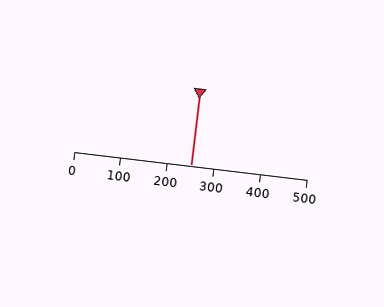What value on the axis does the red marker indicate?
The marker indicates approximately 250.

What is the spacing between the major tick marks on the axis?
The major ticks are spaced 100 apart.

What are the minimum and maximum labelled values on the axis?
The axis runs from 0 to 500.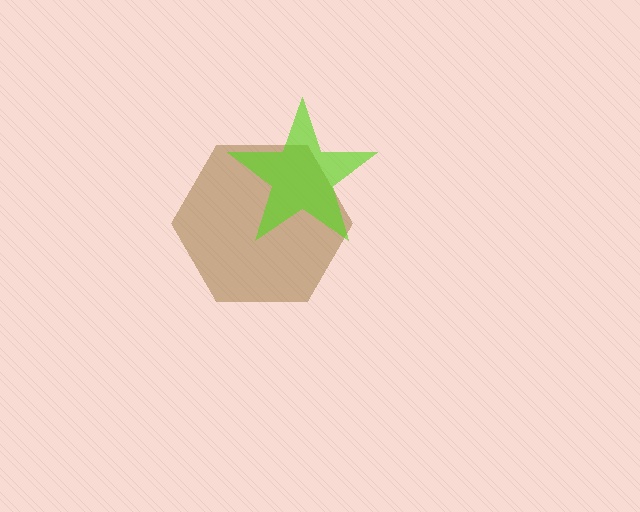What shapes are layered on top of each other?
The layered shapes are: a brown hexagon, a lime star.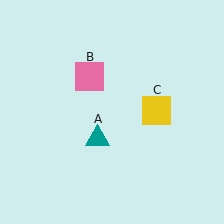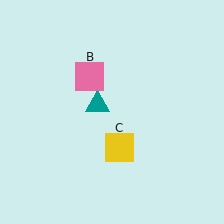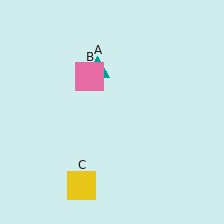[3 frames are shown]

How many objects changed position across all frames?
2 objects changed position: teal triangle (object A), yellow square (object C).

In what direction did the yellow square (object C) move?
The yellow square (object C) moved down and to the left.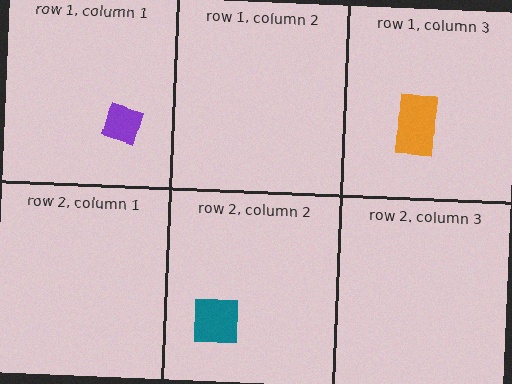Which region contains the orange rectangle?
The row 1, column 3 region.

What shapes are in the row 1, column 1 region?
The purple diamond.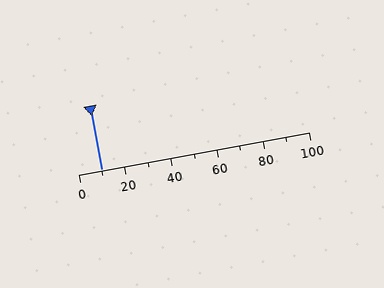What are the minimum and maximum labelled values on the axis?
The axis runs from 0 to 100.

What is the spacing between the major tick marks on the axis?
The major ticks are spaced 20 apart.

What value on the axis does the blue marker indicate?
The marker indicates approximately 10.